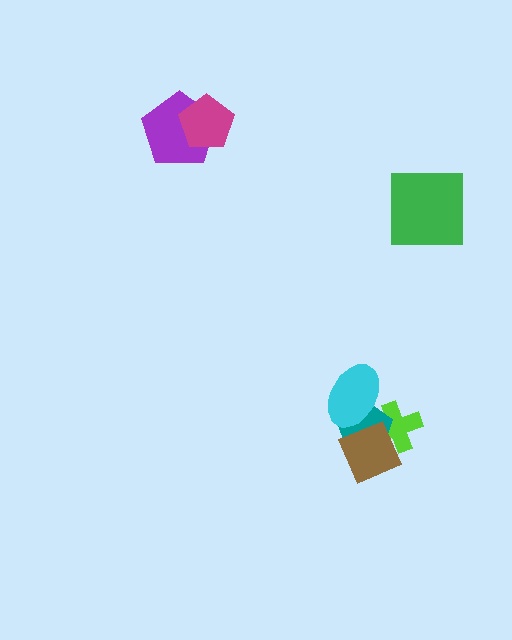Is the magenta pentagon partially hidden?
No, no other shape covers it.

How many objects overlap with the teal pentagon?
3 objects overlap with the teal pentagon.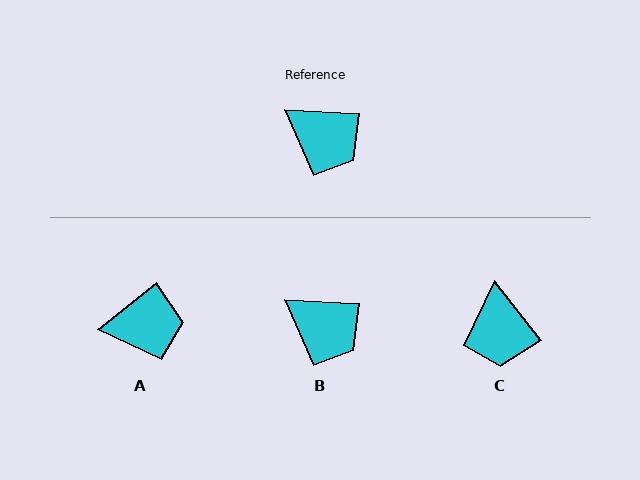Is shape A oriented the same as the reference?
No, it is off by about 41 degrees.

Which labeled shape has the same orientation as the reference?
B.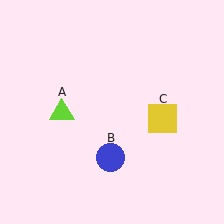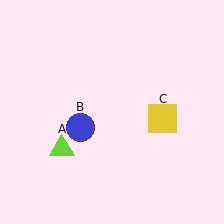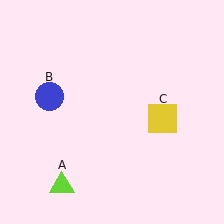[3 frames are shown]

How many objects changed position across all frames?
2 objects changed position: lime triangle (object A), blue circle (object B).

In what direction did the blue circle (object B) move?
The blue circle (object B) moved up and to the left.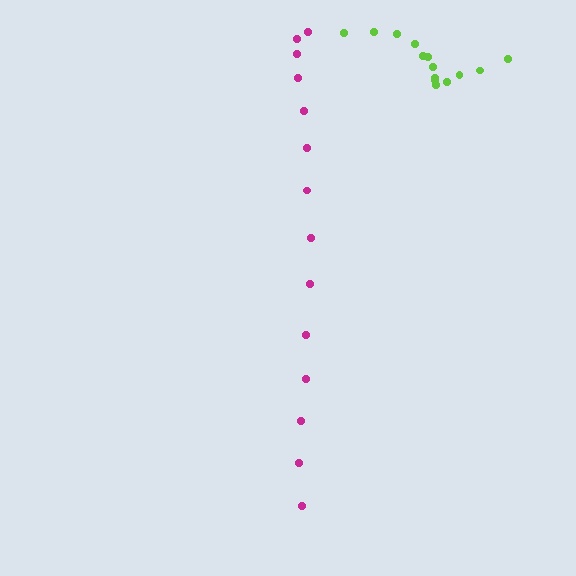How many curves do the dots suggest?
There are 2 distinct paths.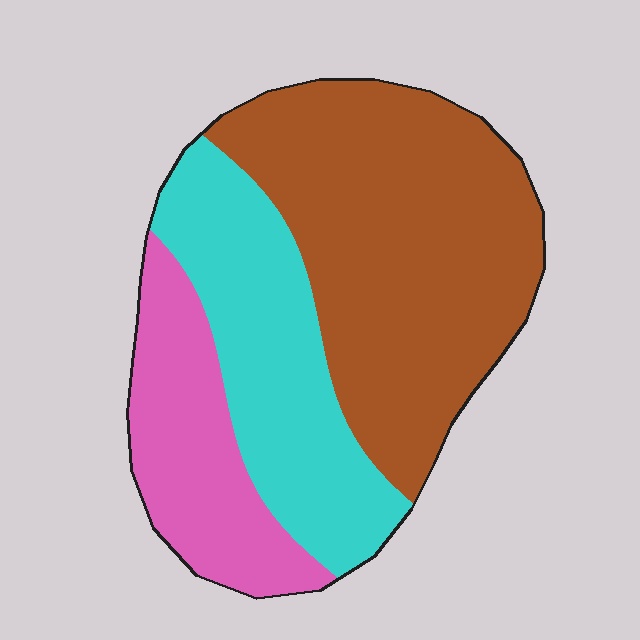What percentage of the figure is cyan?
Cyan takes up between a sixth and a third of the figure.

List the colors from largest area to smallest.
From largest to smallest: brown, cyan, pink.